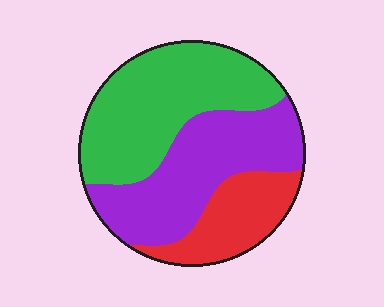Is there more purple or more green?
Green.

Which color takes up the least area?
Red, at roughly 20%.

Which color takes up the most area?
Green, at roughly 40%.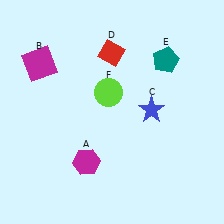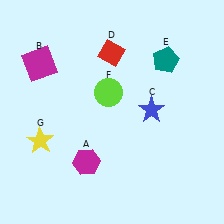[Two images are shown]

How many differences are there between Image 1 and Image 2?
There is 1 difference between the two images.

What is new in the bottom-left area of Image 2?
A yellow star (G) was added in the bottom-left area of Image 2.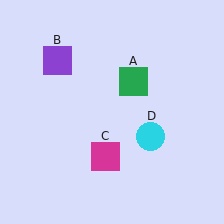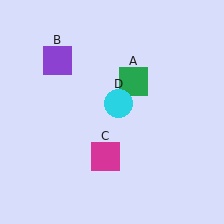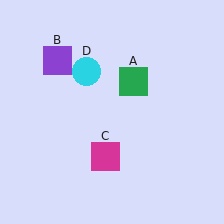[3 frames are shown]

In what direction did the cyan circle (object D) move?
The cyan circle (object D) moved up and to the left.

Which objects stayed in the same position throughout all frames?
Green square (object A) and purple square (object B) and magenta square (object C) remained stationary.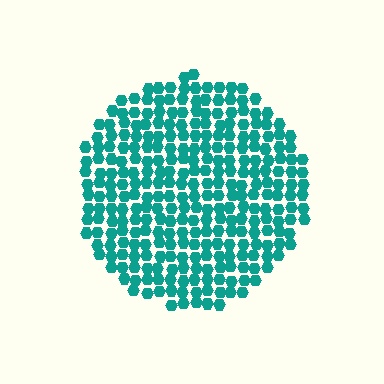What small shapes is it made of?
It is made of small hexagons.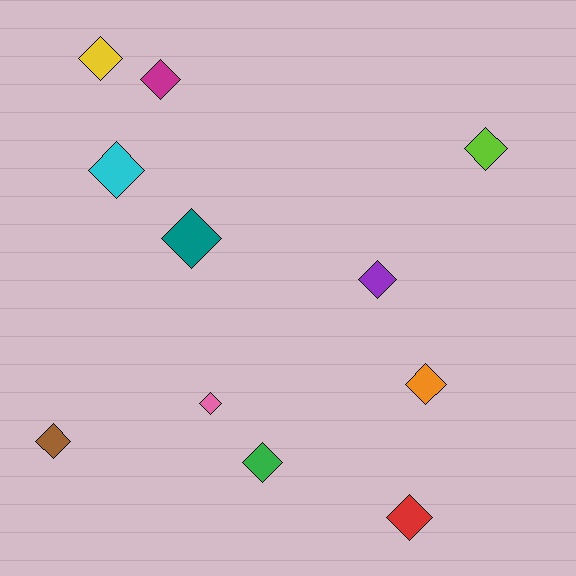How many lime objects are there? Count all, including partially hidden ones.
There is 1 lime object.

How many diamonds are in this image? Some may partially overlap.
There are 11 diamonds.